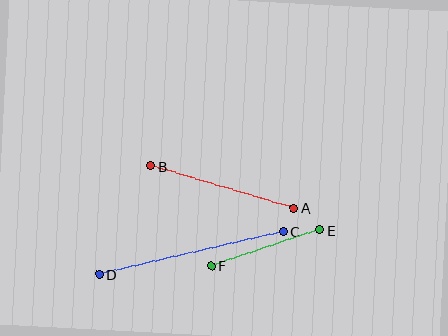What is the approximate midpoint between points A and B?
The midpoint is at approximately (222, 187) pixels.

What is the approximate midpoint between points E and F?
The midpoint is at approximately (265, 248) pixels.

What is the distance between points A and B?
The distance is approximately 149 pixels.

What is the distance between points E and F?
The distance is approximately 115 pixels.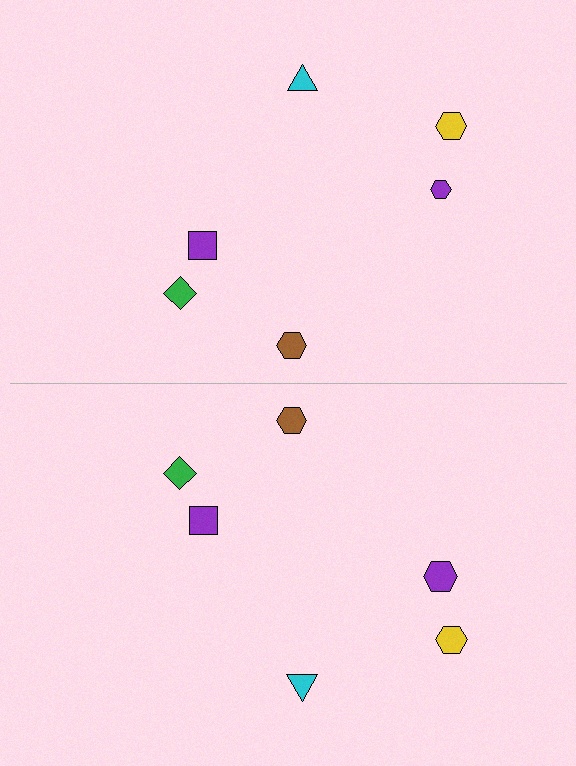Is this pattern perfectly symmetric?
No, the pattern is not perfectly symmetric. The purple hexagon on the bottom side has a different size than its mirror counterpart.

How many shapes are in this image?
There are 12 shapes in this image.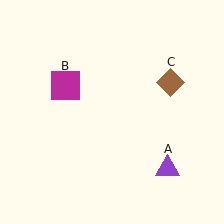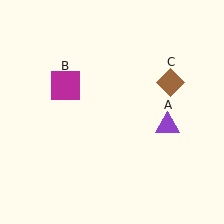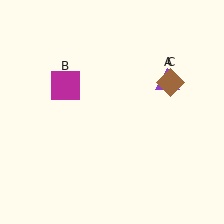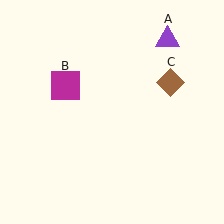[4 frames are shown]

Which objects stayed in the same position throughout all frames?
Magenta square (object B) and brown diamond (object C) remained stationary.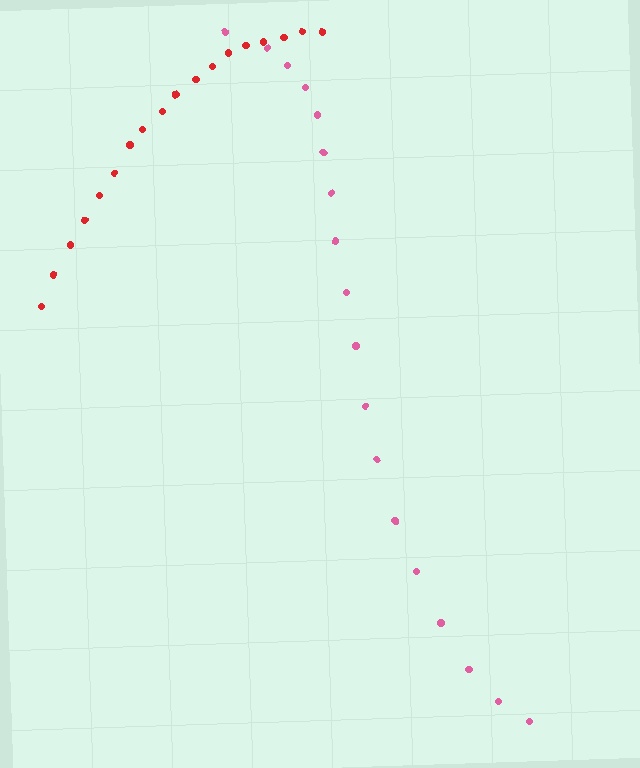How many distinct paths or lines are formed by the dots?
There are 2 distinct paths.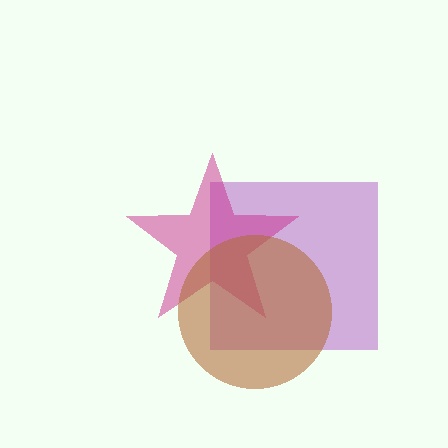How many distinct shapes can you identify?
There are 3 distinct shapes: a purple square, a magenta star, a brown circle.